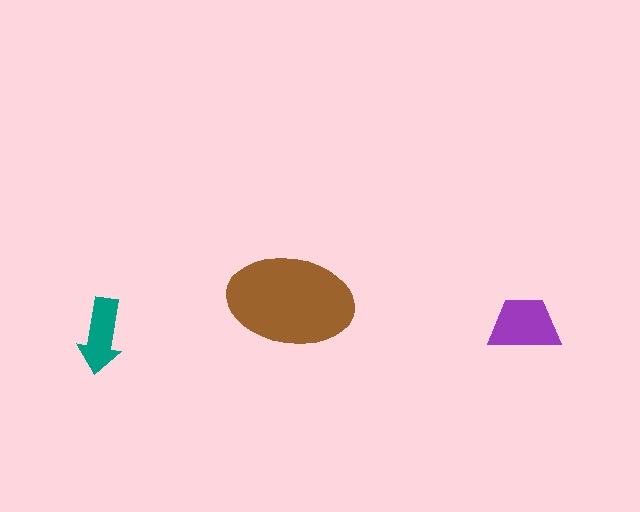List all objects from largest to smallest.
The brown ellipse, the purple trapezoid, the teal arrow.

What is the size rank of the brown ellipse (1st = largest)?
1st.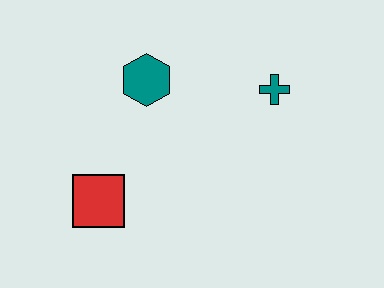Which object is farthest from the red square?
The teal cross is farthest from the red square.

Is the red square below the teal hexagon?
Yes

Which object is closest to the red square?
The teal hexagon is closest to the red square.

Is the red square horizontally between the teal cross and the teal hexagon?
No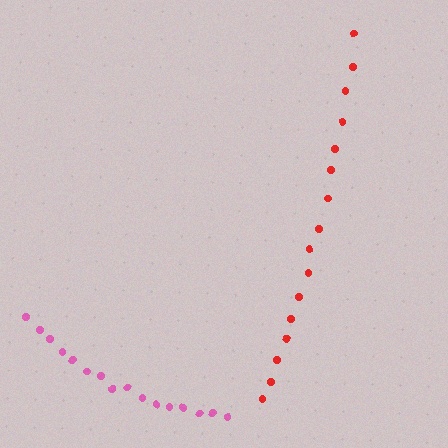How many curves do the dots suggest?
There are 2 distinct paths.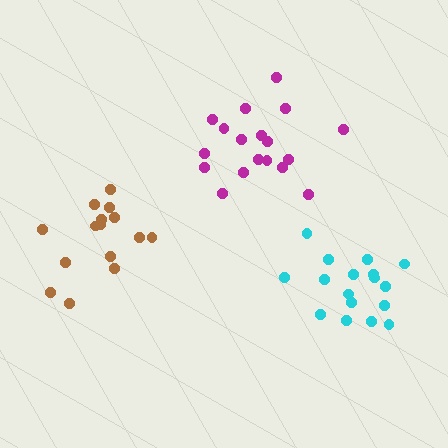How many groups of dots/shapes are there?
There are 3 groups.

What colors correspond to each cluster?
The clusters are colored: magenta, cyan, brown.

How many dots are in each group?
Group 1: 18 dots, Group 2: 17 dots, Group 3: 15 dots (50 total).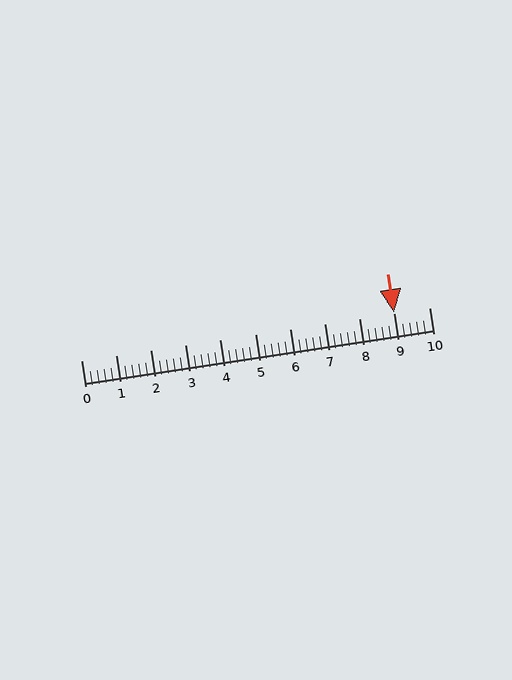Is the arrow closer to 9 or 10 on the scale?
The arrow is closer to 9.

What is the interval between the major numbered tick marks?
The major tick marks are spaced 1 units apart.